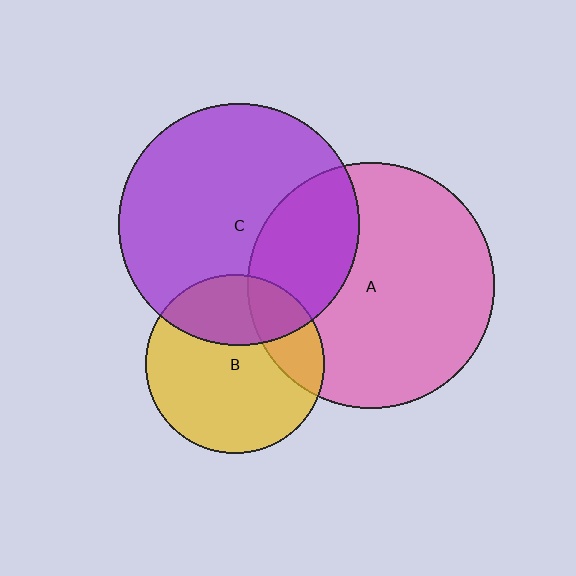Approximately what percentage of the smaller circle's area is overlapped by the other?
Approximately 30%.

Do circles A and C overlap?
Yes.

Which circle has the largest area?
Circle A (pink).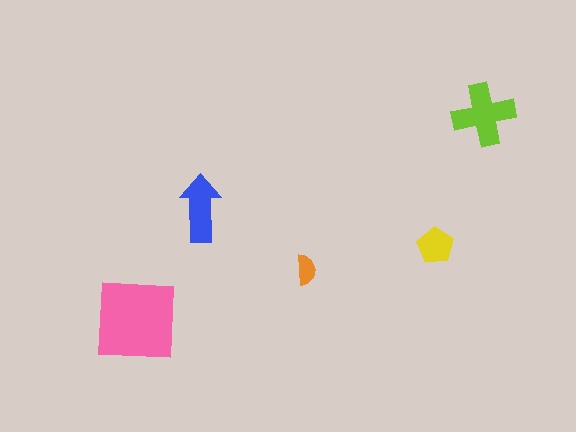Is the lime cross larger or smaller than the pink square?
Smaller.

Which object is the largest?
The pink square.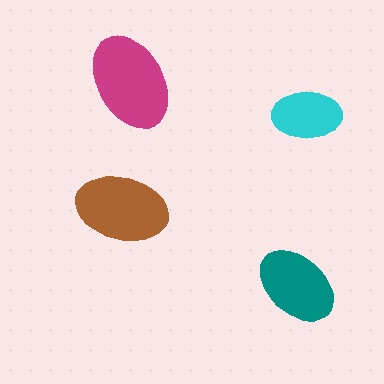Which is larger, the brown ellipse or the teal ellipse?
The brown one.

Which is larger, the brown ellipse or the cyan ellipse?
The brown one.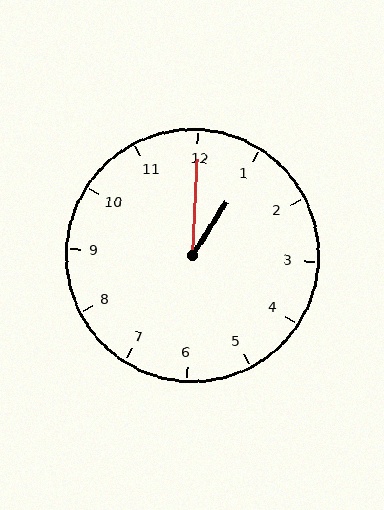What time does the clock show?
1:00.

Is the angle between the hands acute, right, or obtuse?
It is acute.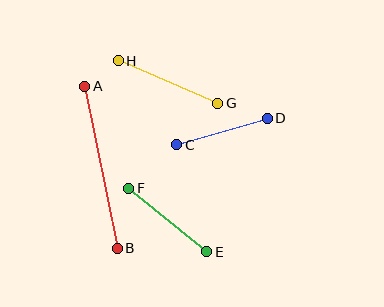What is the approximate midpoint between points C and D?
The midpoint is at approximately (222, 132) pixels.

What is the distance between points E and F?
The distance is approximately 101 pixels.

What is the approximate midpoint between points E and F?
The midpoint is at approximately (168, 220) pixels.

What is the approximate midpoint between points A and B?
The midpoint is at approximately (101, 167) pixels.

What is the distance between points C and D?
The distance is approximately 94 pixels.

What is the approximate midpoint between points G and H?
The midpoint is at approximately (168, 82) pixels.